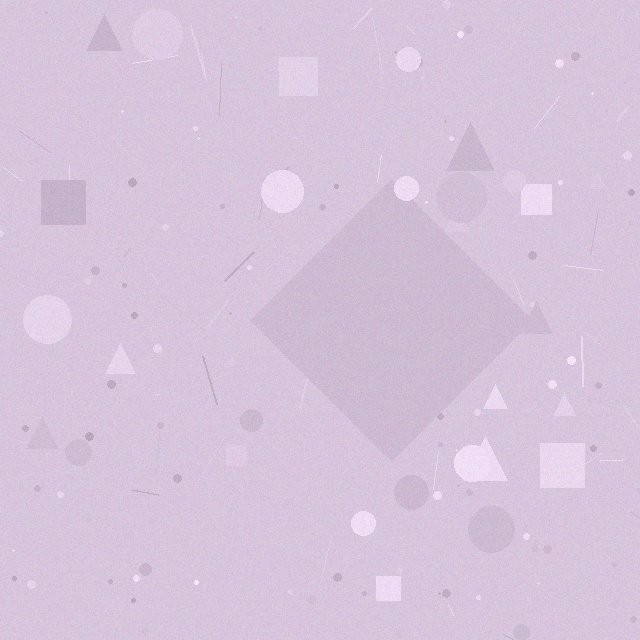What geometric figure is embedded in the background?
A diamond is embedded in the background.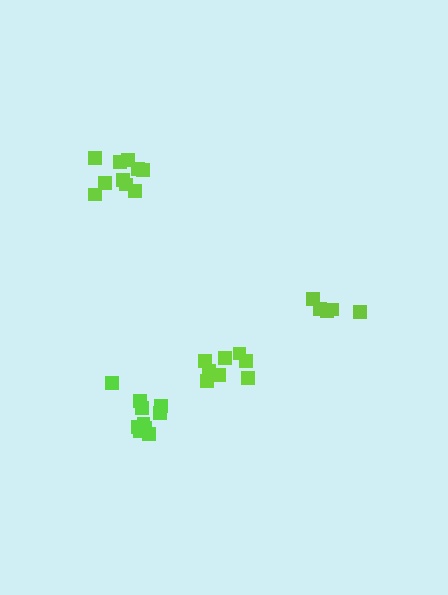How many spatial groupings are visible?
There are 4 spatial groupings.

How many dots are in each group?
Group 1: 5 dots, Group 2: 10 dots, Group 3: 8 dots, Group 4: 10 dots (33 total).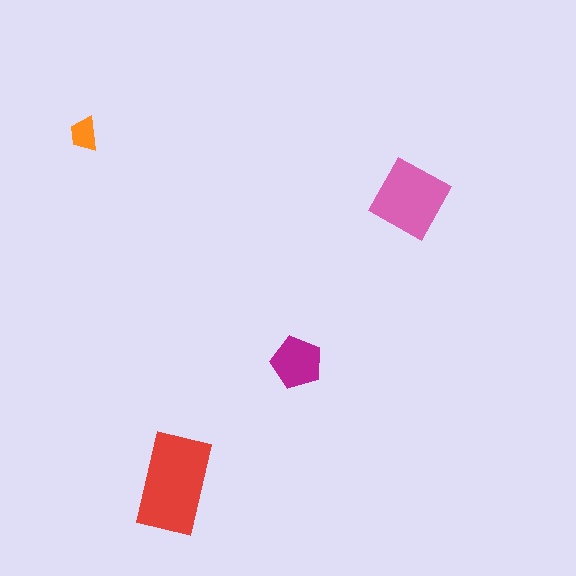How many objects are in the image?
There are 4 objects in the image.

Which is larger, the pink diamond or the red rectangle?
The red rectangle.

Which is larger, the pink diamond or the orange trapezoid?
The pink diamond.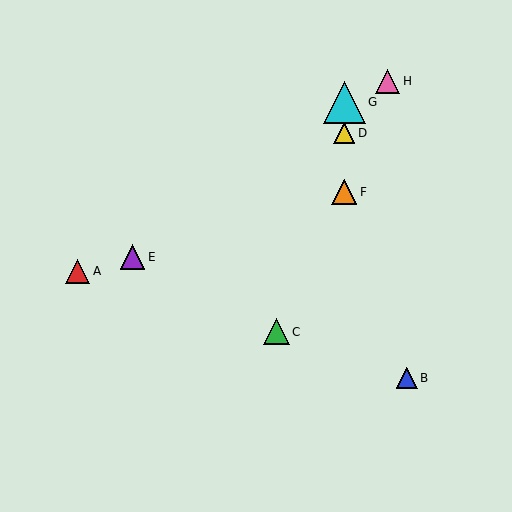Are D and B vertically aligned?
No, D is at x≈344 and B is at x≈407.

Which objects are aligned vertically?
Objects D, F, G are aligned vertically.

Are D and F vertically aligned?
Yes, both are at x≈344.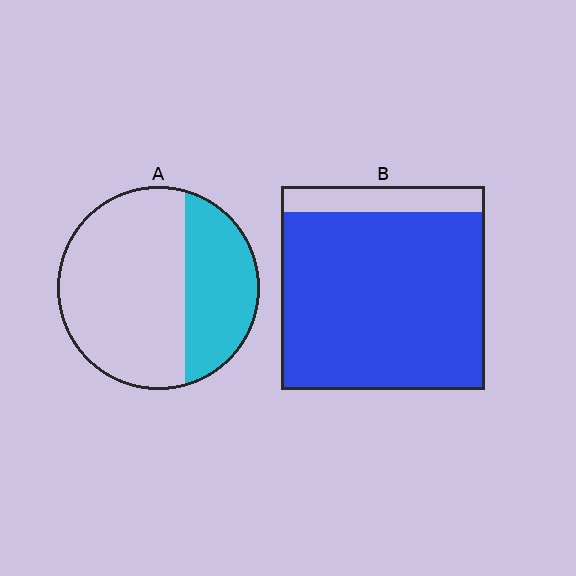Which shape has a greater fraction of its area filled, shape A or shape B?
Shape B.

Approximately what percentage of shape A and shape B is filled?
A is approximately 35% and B is approximately 85%.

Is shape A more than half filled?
No.